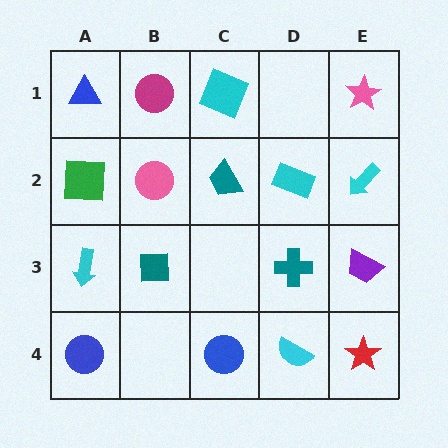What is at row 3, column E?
A purple trapezoid.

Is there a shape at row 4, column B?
No, that cell is empty.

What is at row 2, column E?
A cyan arrow.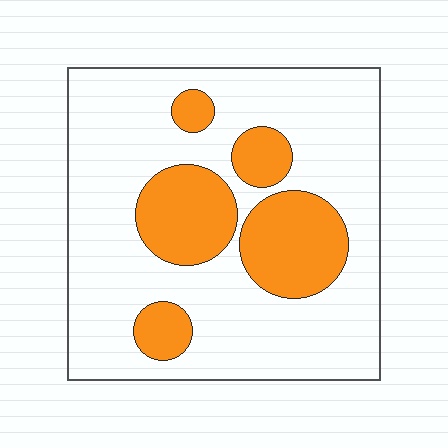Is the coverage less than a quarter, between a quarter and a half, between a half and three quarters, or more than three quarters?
Between a quarter and a half.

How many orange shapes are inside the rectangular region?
5.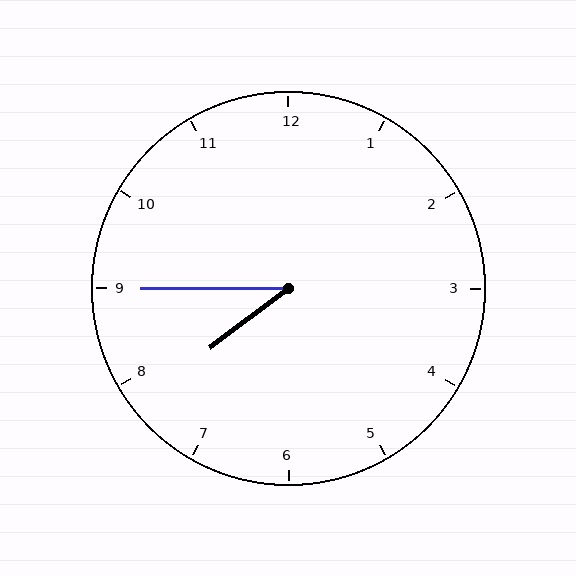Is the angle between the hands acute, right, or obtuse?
It is acute.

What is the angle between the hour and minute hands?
Approximately 38 degrees.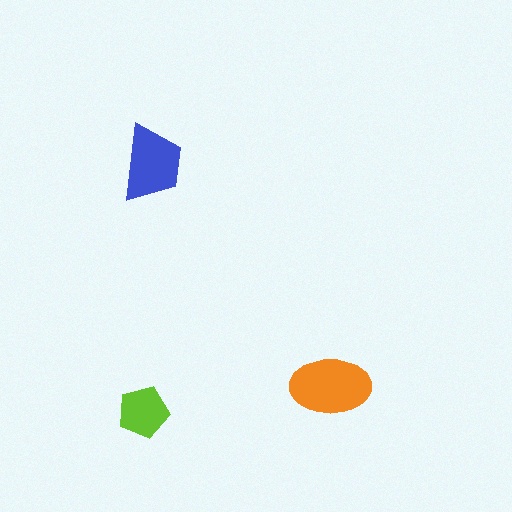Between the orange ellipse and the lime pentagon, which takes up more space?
The orange ellipse.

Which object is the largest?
The orange ellipse.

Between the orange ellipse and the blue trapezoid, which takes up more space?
The orange ellipse.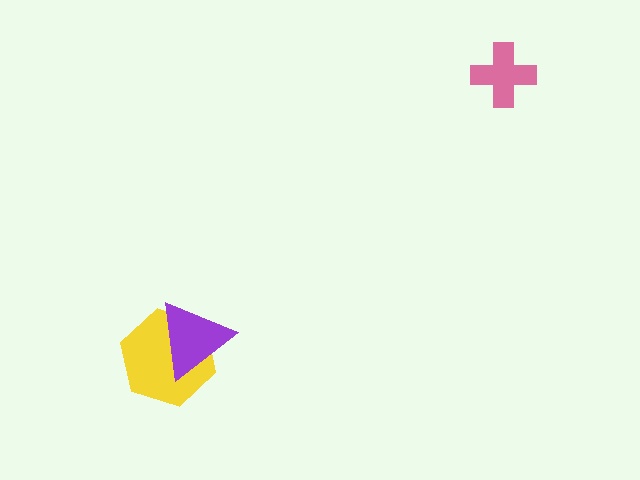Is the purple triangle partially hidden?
No, no other shape covers it.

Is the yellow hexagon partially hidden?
Yes, it is partially covered by another shape.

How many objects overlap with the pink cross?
0 objects overlap with the pink cross.